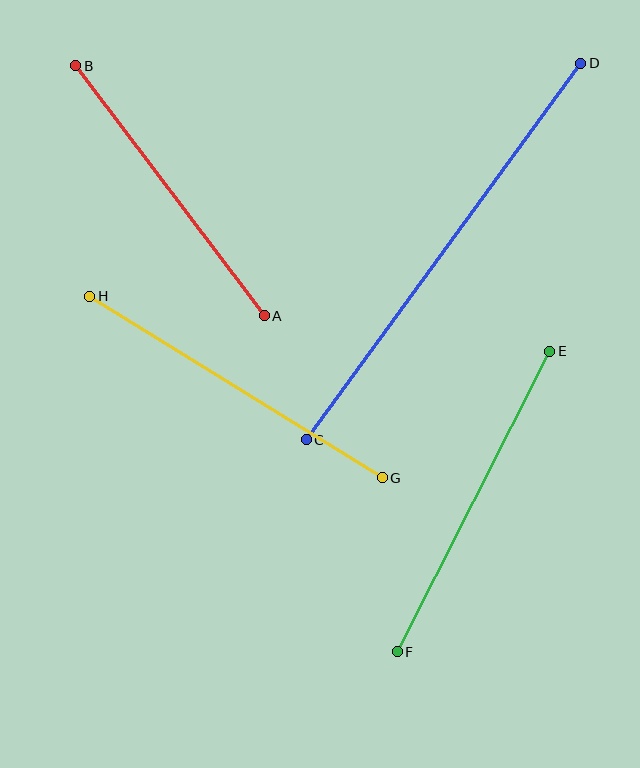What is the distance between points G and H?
The distance is approximately 344 pixels.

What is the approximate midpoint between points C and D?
The midpoint is at approximately (444, 251) pixels.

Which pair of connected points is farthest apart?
Points C and D are farthest apart.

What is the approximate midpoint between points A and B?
The midpoint is at approximately (170, 191) pixels.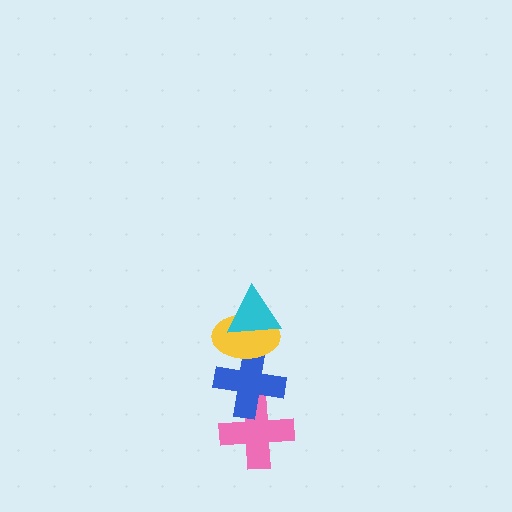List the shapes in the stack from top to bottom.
From top to bottom: the cyan triangle, the yellow ellipse, the blue cross, the pink cross.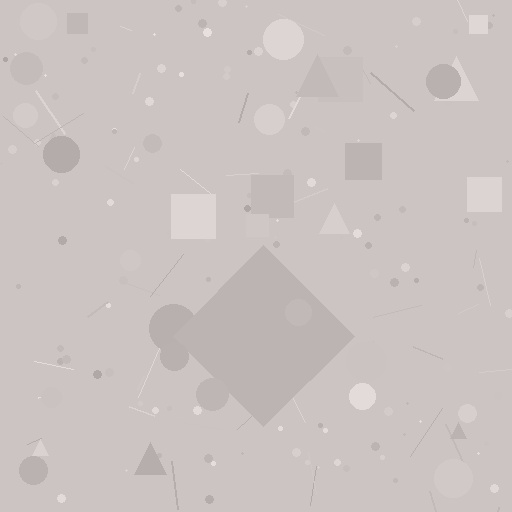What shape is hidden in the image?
A diamond is hidden in the image.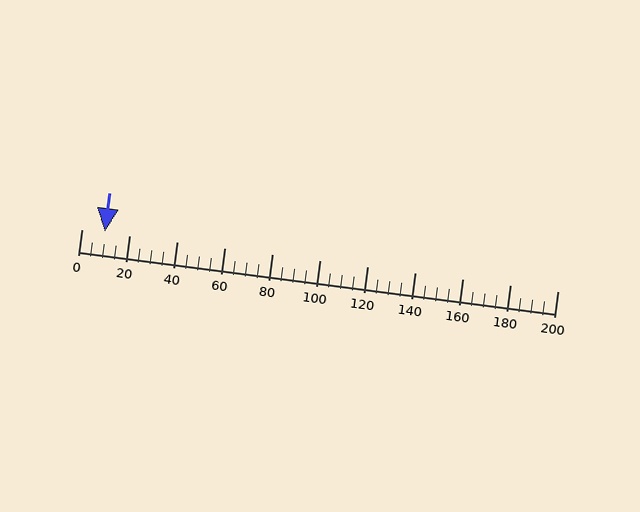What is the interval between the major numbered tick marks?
The major tick marks are spaced 20 units apart.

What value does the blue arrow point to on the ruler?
The blue arrow points to approximately 10.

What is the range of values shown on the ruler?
The ruler shows values from 0 to 200.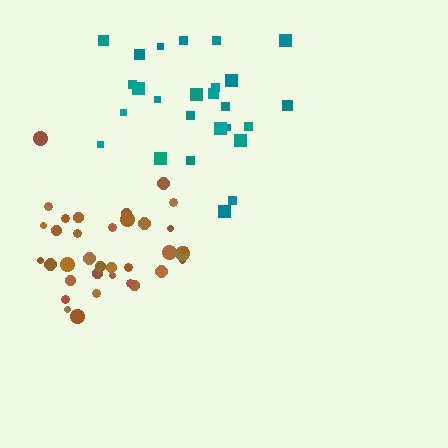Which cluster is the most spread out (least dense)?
Teal.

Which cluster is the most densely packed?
Brown.